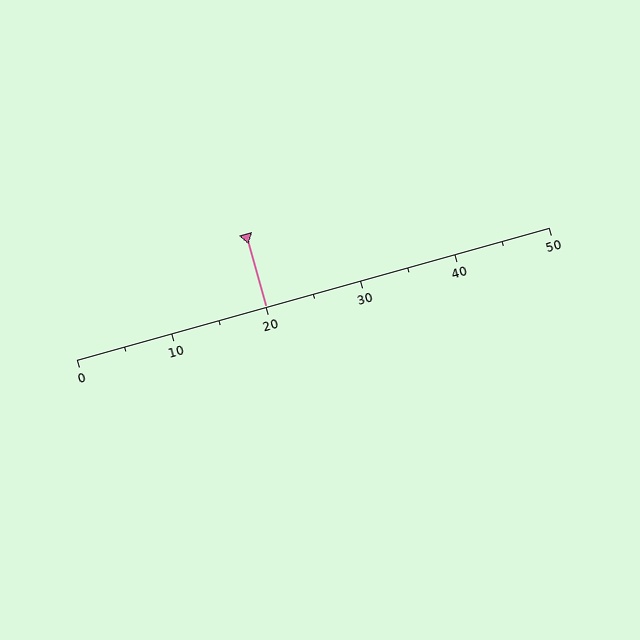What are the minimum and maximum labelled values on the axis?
The axis runs from 0 to 50.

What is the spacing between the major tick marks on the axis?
The major ticks are spaced 10 apart.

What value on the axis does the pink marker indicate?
The marker indicates approximately 20.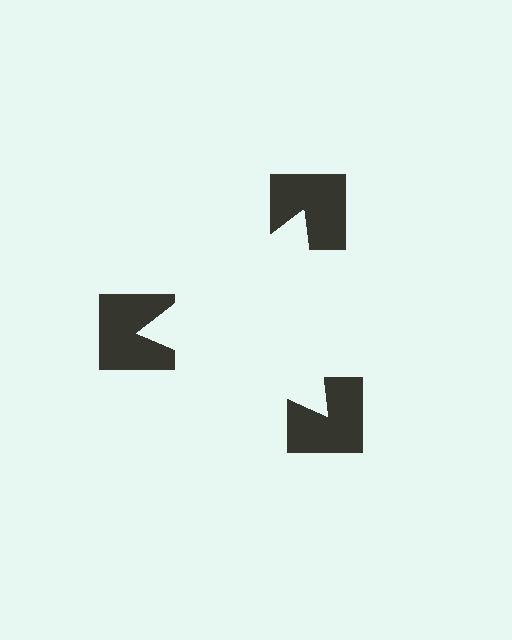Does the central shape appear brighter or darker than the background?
It typically appears slightly brighter than the background, even though no actual brightness change is drawn.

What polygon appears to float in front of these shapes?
An illusory triangle — its edges are inferred from the aligned wedge cuts in the notched squares, not physically drawn.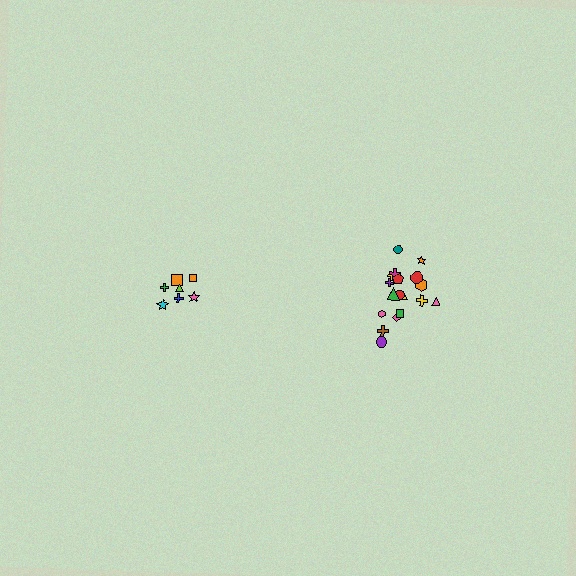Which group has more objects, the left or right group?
The right group.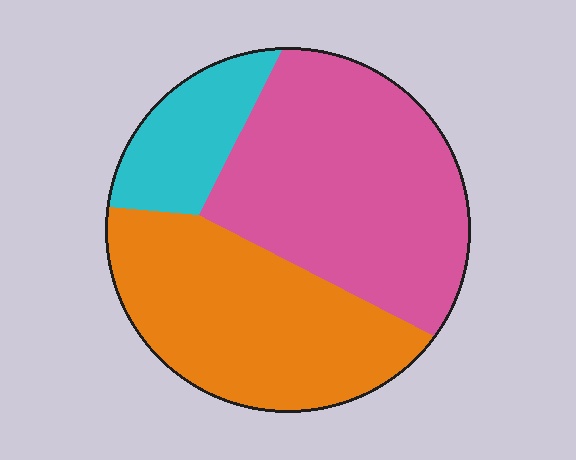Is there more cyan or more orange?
Orange.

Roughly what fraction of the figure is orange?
Orange covers roughly 40% of the figure.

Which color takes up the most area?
Pink, at roughly 45%.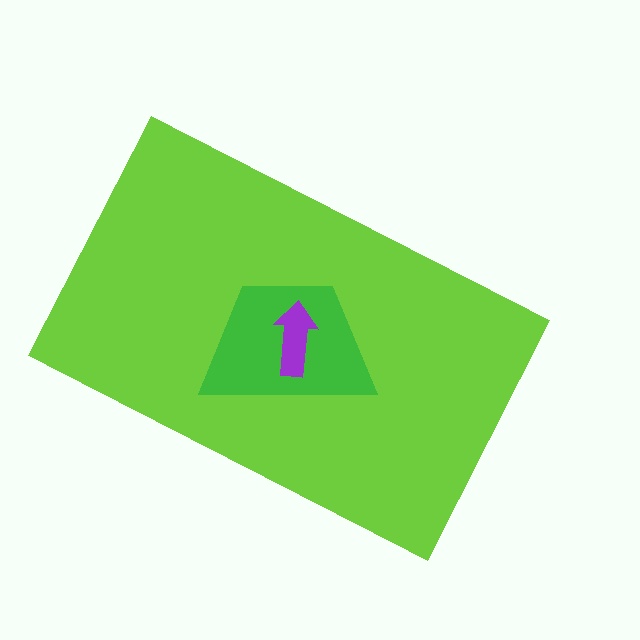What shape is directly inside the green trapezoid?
The purple arrow.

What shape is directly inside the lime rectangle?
The green trapezoid.